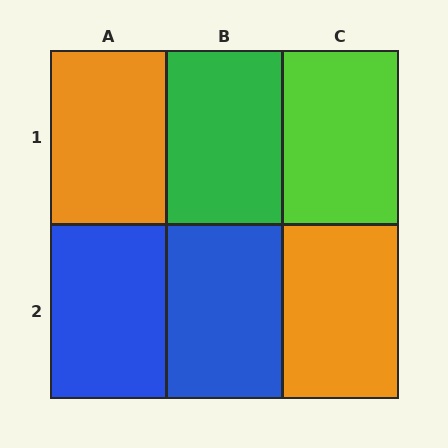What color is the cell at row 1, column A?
Orange.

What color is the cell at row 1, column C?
Lime.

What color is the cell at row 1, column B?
Green.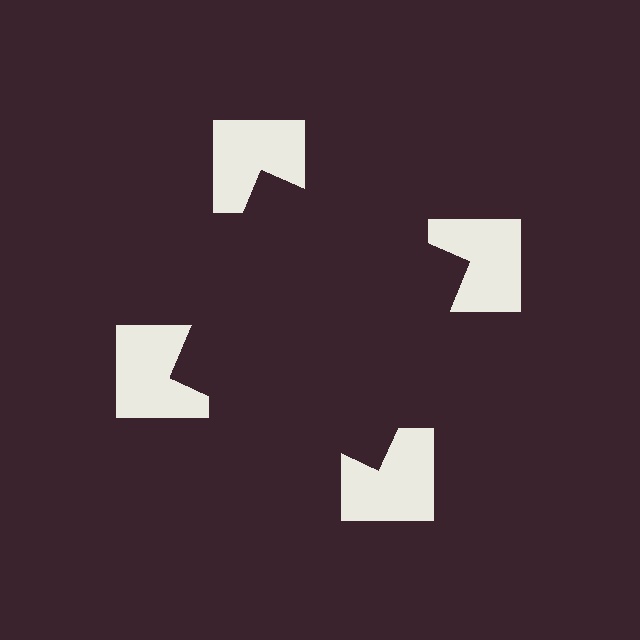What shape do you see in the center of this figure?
An illusory square — its edges are inferred from the aligned wedge cuts in the notched squares, not physically drawn.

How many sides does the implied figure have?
4 sides.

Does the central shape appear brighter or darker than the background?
It typically appears slightly darker than the background, even though no actual brightness change is drawn.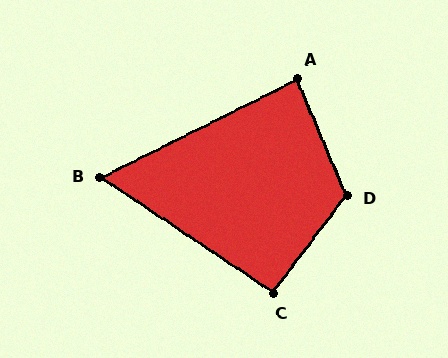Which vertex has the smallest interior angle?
B, at approximately 60 degrees.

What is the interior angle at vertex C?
Approximately 94 degrees (approximately right).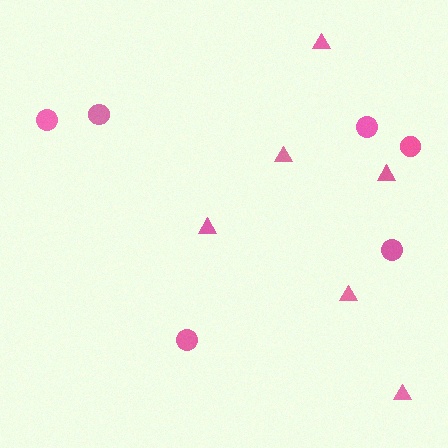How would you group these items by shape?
There are 2 groups: one group of triangles (6) and one group of circles (6).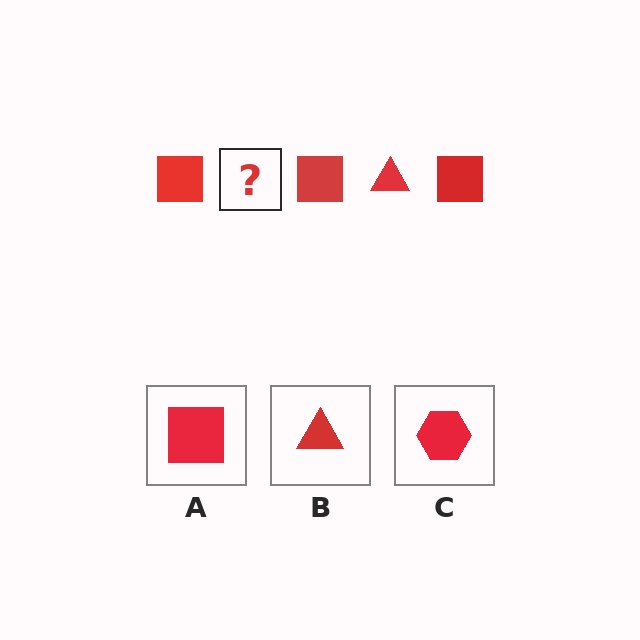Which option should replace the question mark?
Option B.